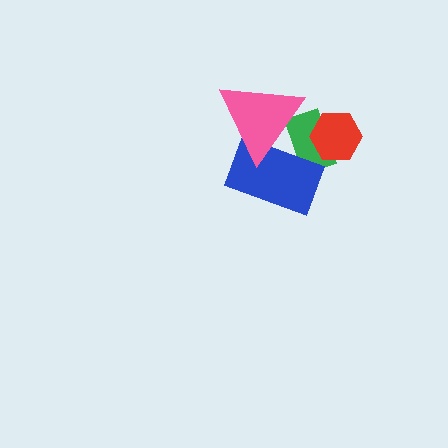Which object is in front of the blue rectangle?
The pink triangle is in front of the blue rectangle.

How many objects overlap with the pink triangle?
2 objects overlap with the pink triangle.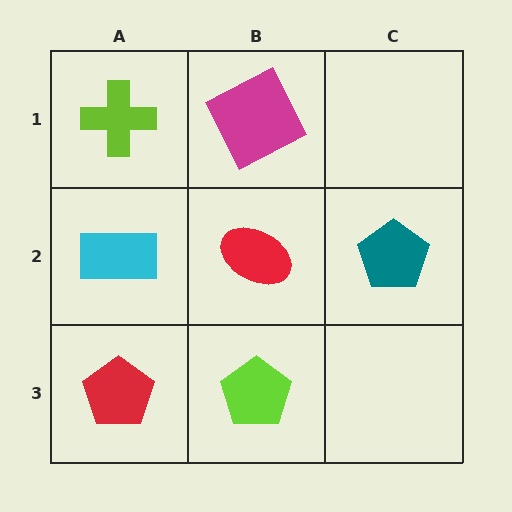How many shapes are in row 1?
2 shapes.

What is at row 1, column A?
A lime cross.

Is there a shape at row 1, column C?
No, that cell is empty.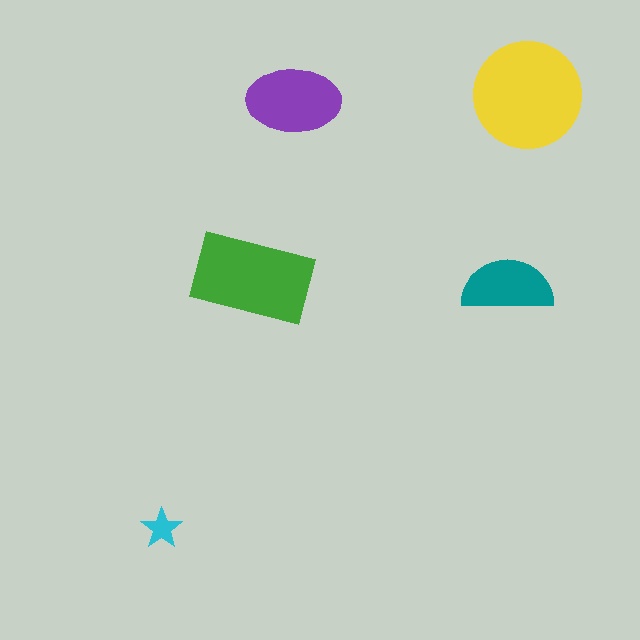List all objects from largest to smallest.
The yellow circle, the green rectangle, the purple ellipse, the teal semicircle, the cyan star.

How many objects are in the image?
There are 5 objects in the image.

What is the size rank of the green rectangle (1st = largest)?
2nd.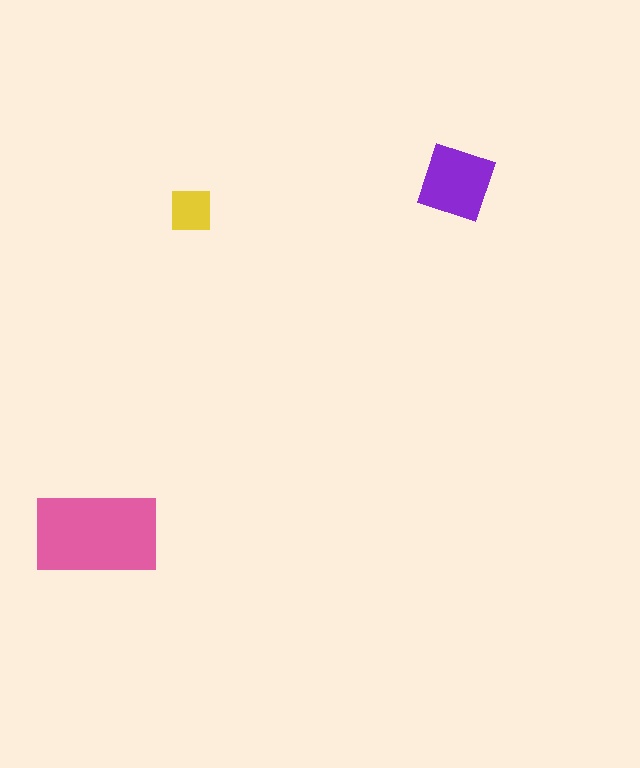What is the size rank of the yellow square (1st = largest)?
3rd.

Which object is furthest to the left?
The pink rectangle is leftmost.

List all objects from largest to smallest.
The pink rectangle, the purple diamond, the yellow square.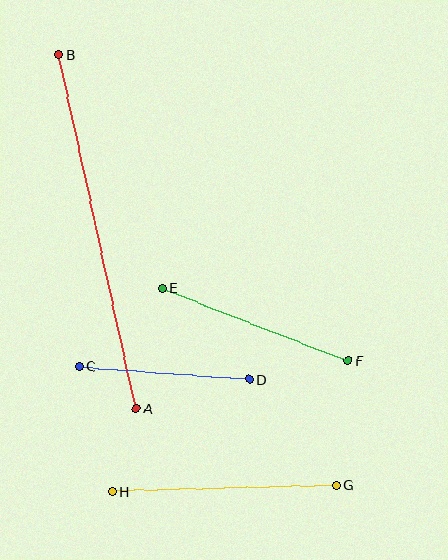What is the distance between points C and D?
The distance is approximately 170 pixels.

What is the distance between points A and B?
The distance is approximately 362 pixels.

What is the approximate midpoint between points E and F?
The midpoint is at approximately (255, 324) pixels.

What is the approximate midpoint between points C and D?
The midpoint is at approximately (164, 373) pixels.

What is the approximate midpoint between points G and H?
The midpoint is at approximately (224, 489) pixels.